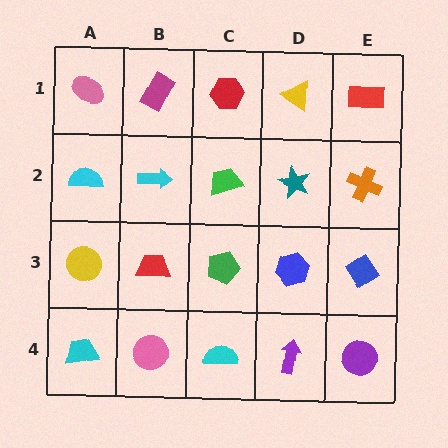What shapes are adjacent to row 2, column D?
A yellow triangle (row 1, column D), a blue hexagon (row 3, column D), a green trapezoid (row 2, column C), an orange cross (row 2, column E).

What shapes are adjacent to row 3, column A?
A cyan semicircle (row 2, column A), a cyan trapezoid (row 4, column A), a red trapezoid (row 3, column B).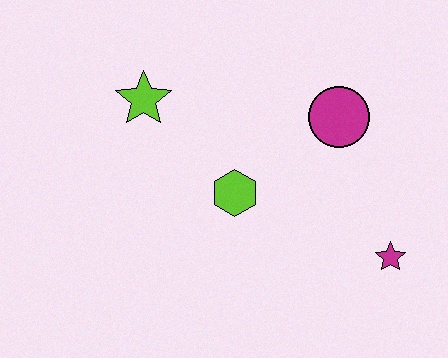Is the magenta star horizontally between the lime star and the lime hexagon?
No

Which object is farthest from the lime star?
The magenta star is farthest from the lime star.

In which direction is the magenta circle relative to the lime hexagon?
The magenta circle is to the right of the lime hexagon.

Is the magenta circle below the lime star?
Yes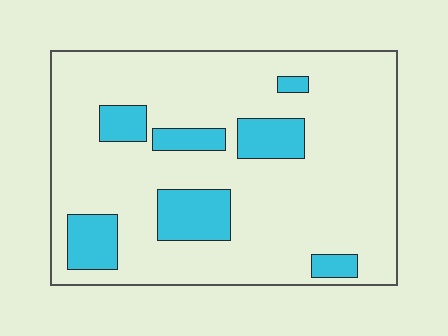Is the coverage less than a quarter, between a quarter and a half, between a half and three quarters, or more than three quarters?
Less than a quarter.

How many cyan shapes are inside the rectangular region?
7.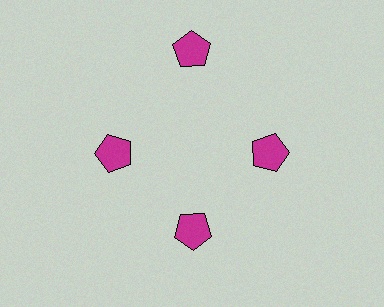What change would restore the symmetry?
The symmetry would be restored by moving it inward, back onto the ring so that all 4 pentagons sit at equal angles and equal distance from the center.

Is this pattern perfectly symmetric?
No. The 4 magenta pentagons are arranged in a ring, but one element near the 12 o'clock position is pushed outward from the center, breaking the 4-fold rotational symmetry.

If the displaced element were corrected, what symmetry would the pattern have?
It would have 4-fold rotational symmetry — the pattern would map onto itself every 90 degrees.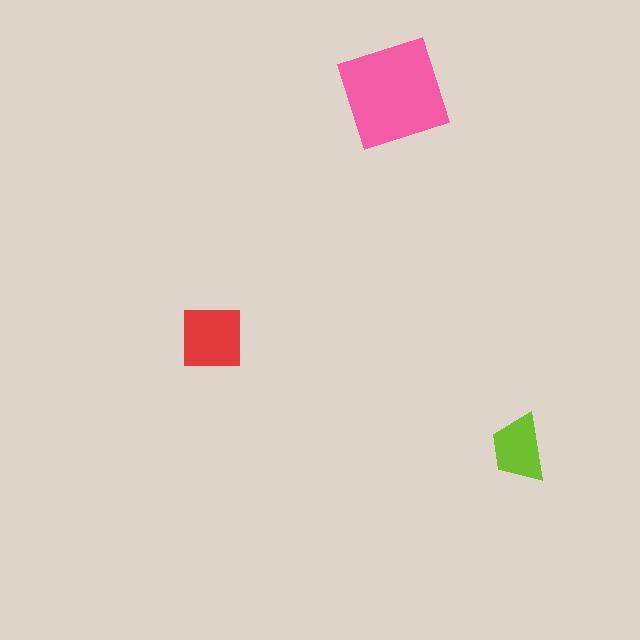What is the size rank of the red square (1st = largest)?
2nd.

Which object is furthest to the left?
The red square is leftmost.